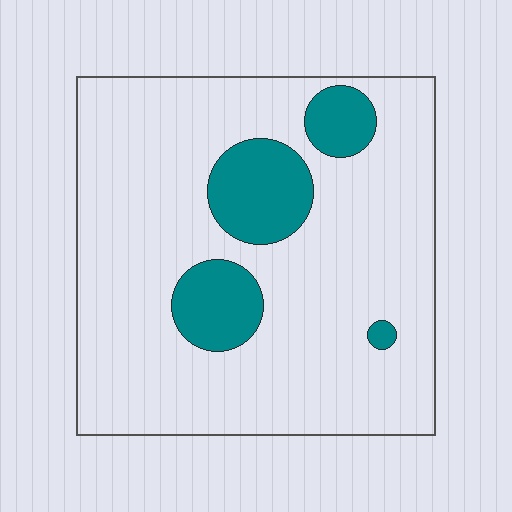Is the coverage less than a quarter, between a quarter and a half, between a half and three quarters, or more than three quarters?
Less than a quarter.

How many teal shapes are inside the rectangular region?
4.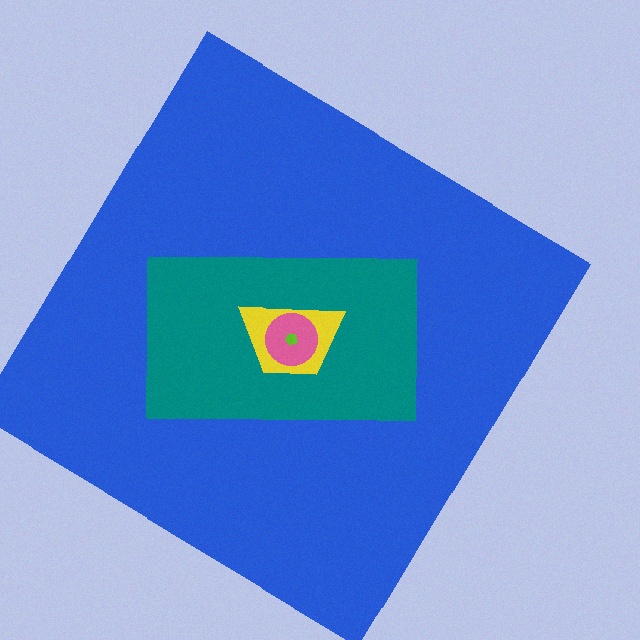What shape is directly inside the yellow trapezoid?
The pink circle.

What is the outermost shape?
The blue diamond.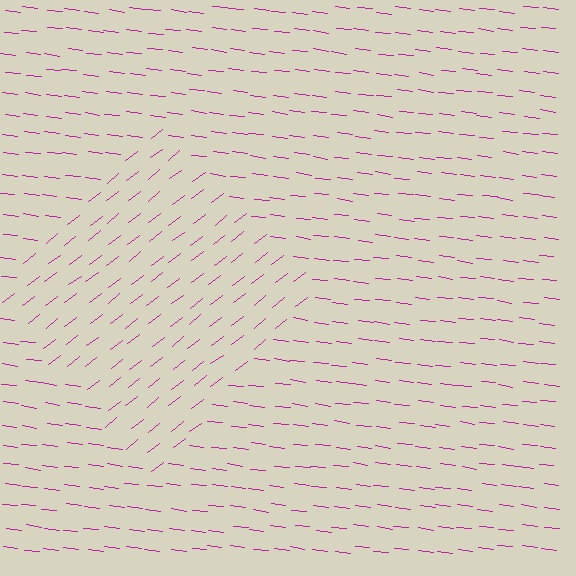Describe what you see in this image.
The image is filled with small magenta line segments. A diamond region in the image has lines oriented differently from the surrounding lines, creating a visible texture boundary.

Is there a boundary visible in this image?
Yes, there is a texture boundary formed by a change in line orientation.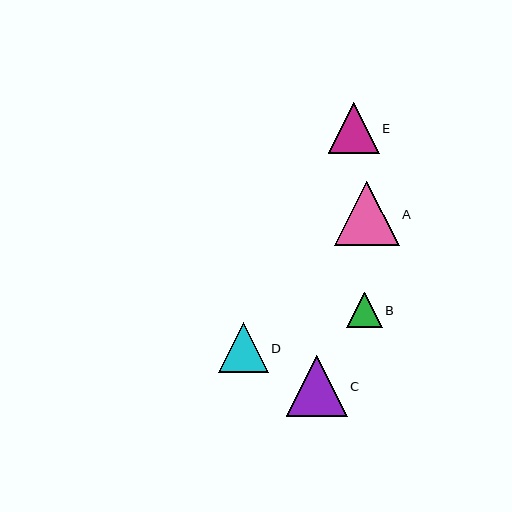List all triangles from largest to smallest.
From largest to smallest: A, C, E, D, B.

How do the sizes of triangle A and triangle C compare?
Triangle A and triangle C are approximately the same size.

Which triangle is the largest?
Triangle A is the largest with a size of approximately 65 pixels.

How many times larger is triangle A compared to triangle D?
Triangle A is approximately 1.3 times the size of triangle D.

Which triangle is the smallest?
Triangle B is the smallest with a size of approximately 35 pixels.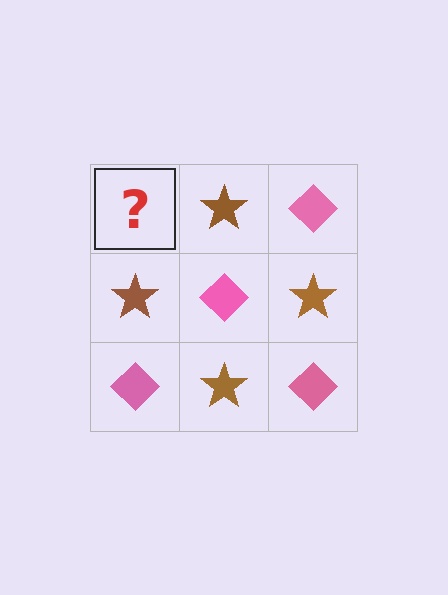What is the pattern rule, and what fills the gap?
The rule is that it alternates pink diamond and brown star in a checkerboard pattern. The gap should be filled with a pink diamond.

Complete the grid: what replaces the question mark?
The question mark should be replaced with a pink diamond.